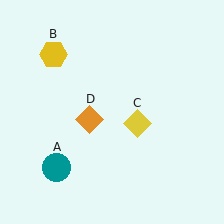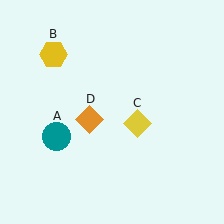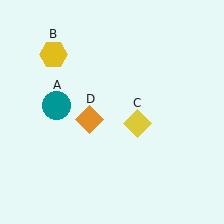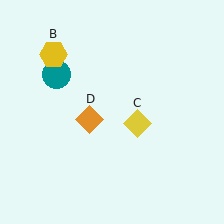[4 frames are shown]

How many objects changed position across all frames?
1 object changed position: teal circle (object A).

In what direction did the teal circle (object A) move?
The teal circle (object A) moved up.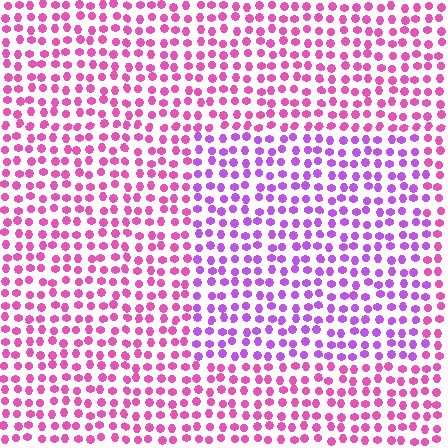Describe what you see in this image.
The image is filled with small pink elements in a uniform arrangement. A rectangle-shaped region is visible where the elements are tinted to a slightly different hue, forming a subtle color boundary.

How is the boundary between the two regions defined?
The boundary is defined purely by a slight shift in hue (about 36 degrees). Spacing, size, and orientation are identical on both sides.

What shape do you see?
I see a rectangle.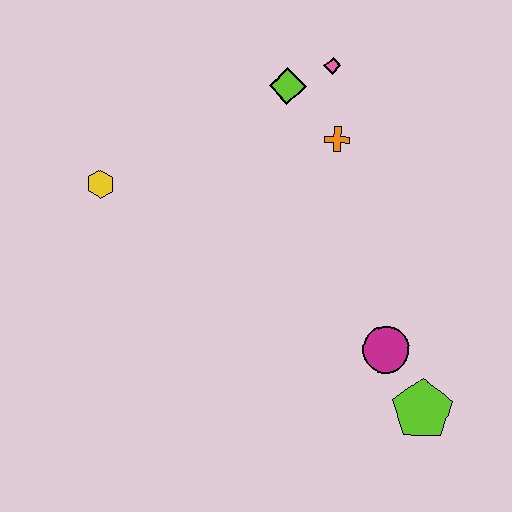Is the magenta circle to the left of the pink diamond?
No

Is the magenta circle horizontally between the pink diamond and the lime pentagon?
Yes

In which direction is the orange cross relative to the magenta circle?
The orange cross is above the magenta circle.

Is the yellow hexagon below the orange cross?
Yes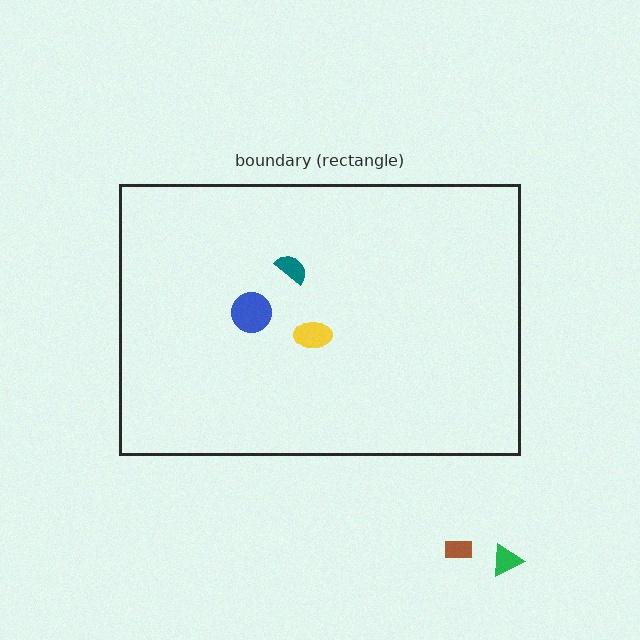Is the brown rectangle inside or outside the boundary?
Outside.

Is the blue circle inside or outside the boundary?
Inside.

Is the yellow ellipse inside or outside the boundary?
Inside.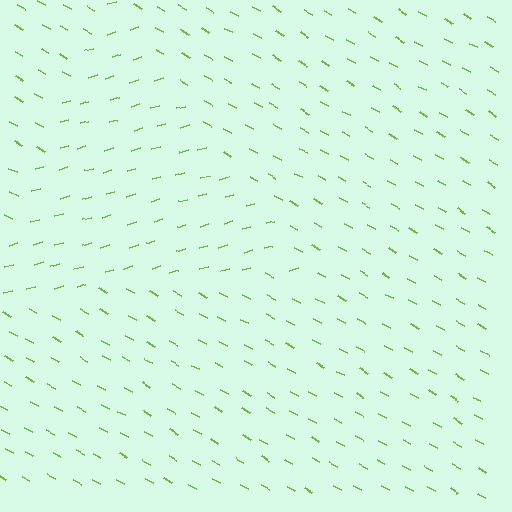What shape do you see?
I see a triangle.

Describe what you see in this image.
The image is filled with small lime line segments. A triangle region in the image has lines oriented differently from the surrounding lines, creating a visible texture boundary.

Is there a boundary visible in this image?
Yes, there is a texture boundary formed by a change in line orientation.